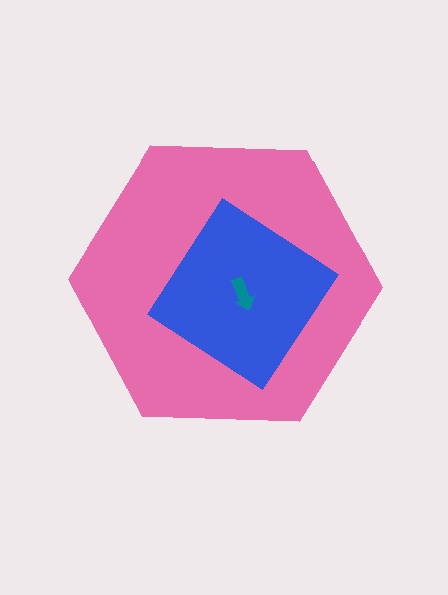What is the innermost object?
The teal arrow.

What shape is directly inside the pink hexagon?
The blue diamond.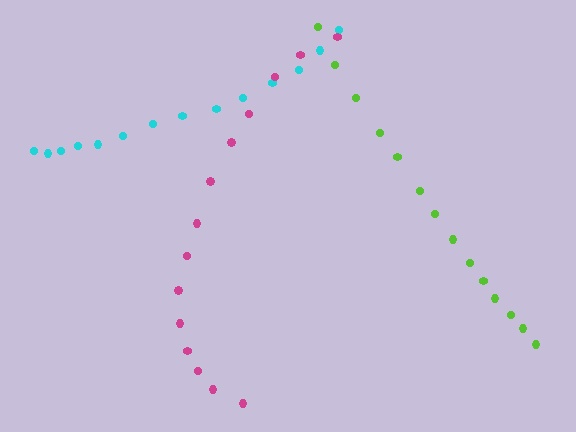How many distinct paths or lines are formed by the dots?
There are 3 distinct paths.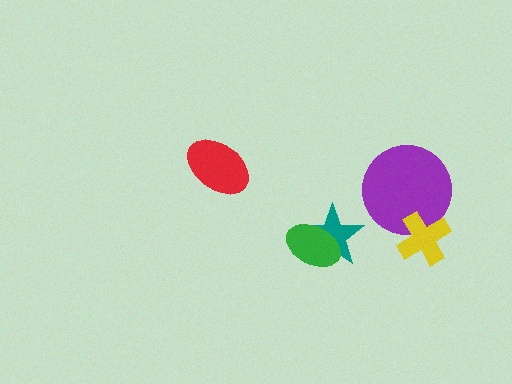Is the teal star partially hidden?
Yes, it is partially covered by another shape.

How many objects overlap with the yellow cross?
1 object overlaps with the yellow cross.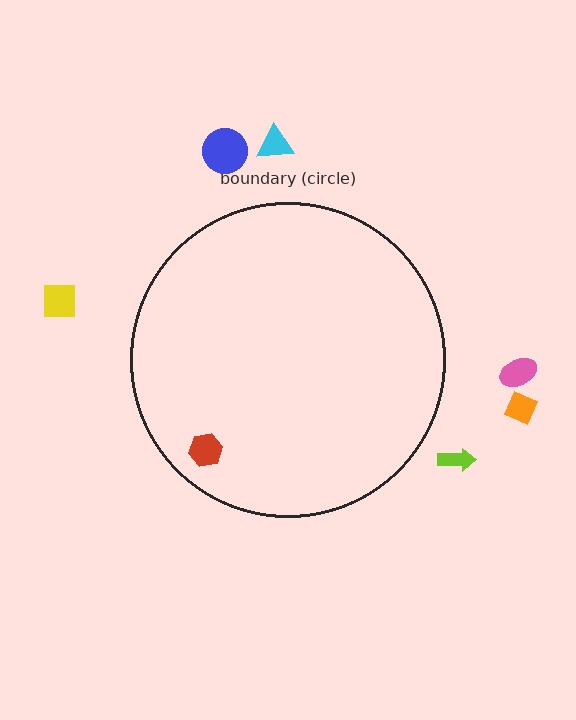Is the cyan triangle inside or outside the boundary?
Outside.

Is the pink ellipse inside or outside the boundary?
Outside.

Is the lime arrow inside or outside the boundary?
Outside.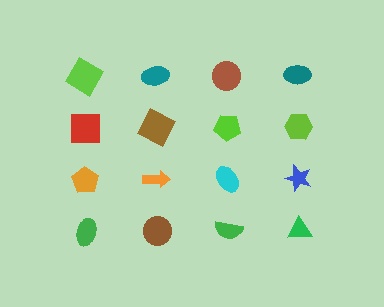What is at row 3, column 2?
An orange arrow.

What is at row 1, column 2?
A teal ellipse.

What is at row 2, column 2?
A brown square.